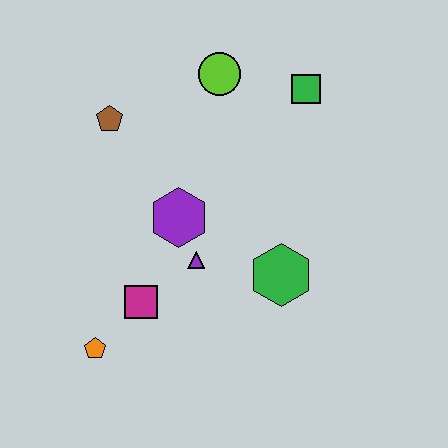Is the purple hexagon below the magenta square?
No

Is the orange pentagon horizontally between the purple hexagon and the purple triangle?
No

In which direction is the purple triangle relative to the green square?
The purple triangle is below the green square.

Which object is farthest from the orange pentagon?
The green square is farthest from the orange pentagon.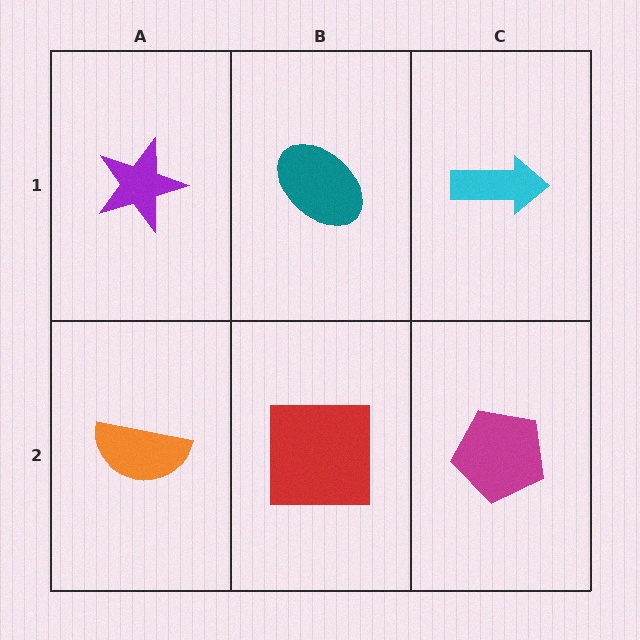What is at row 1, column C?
A cyan arrow.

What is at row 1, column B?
A teal ellipse.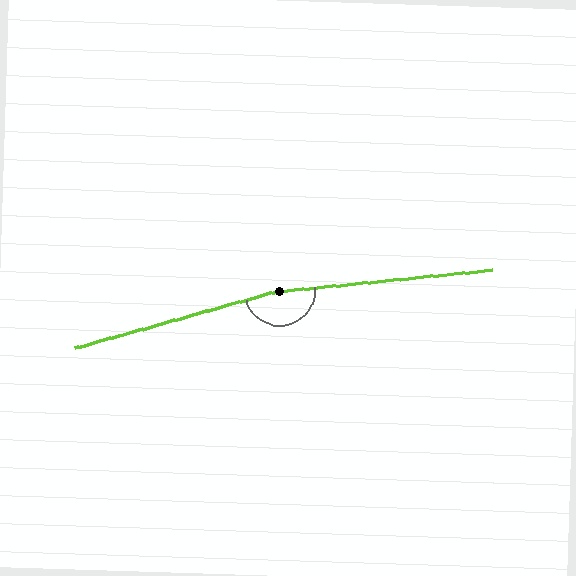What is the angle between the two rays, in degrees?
Approximately 170 degrees.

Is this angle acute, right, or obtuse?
It is obtuse.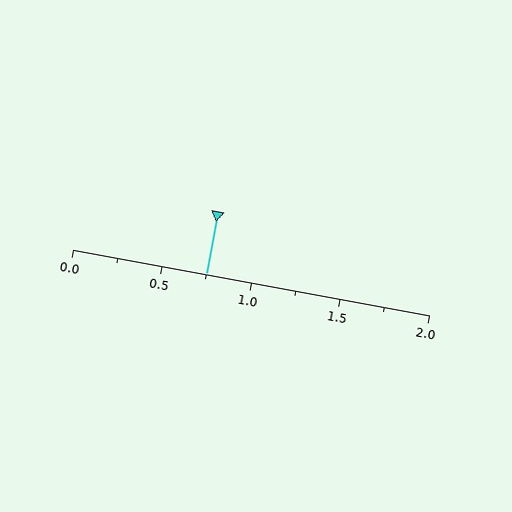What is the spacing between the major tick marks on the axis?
The major ticks are spaced 0.5 apart.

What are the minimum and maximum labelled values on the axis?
The axis runs from 0.0 to 2.0.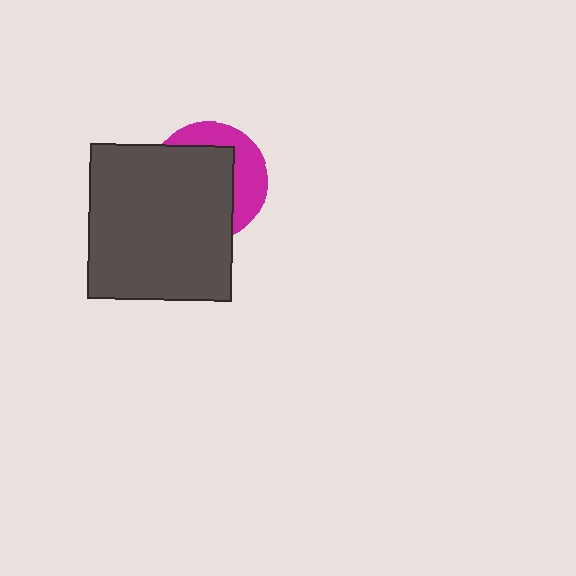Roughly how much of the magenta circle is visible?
A small part of it is visible (roughly 36%).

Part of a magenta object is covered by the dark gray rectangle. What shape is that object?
It is a circle.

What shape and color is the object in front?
The object in front is a dark gray rectangle.